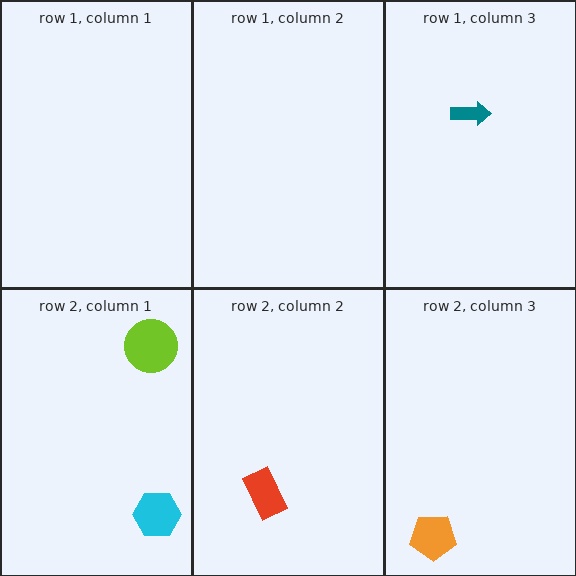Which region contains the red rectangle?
The row 2, column 2 region.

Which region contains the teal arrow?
The row 1, column 3 region.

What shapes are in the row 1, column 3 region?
The teal arrow.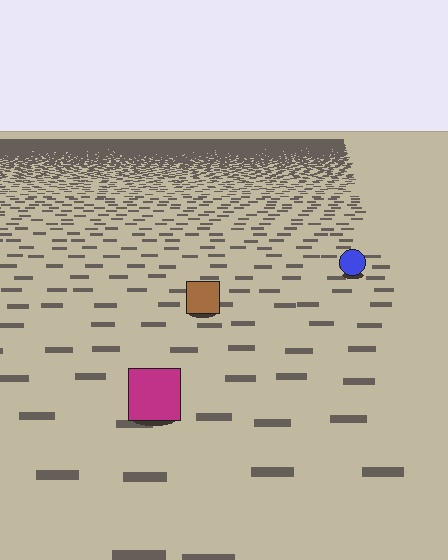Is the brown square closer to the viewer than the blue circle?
Yes. The brown square is closer — you can tell from the texture gradient: the ground texture is coarser near it.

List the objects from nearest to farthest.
From nearest to farthest: the magenta square, the brown square, the blue circle.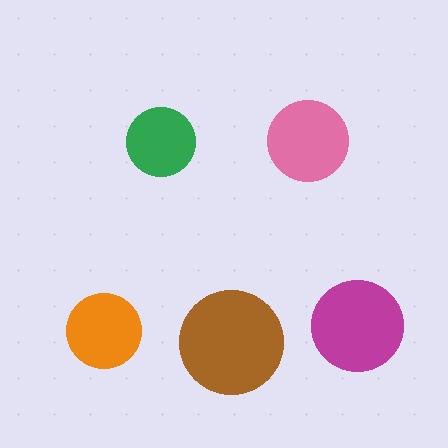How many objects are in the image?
There are 5 objects in the image.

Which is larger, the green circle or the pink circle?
The pink one.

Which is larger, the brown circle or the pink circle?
The brown one.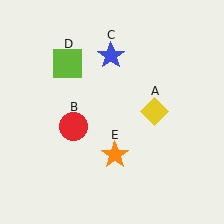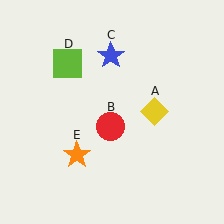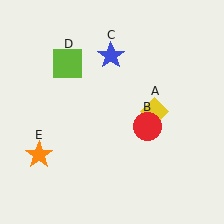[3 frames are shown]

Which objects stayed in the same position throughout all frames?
Yellow diamond (object A) and blue star (object C) and lime square (object D) remained stationary.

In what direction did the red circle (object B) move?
The red circle (object B) moved right.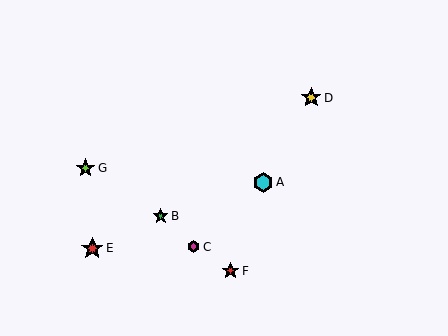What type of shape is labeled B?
Shape B is a green star.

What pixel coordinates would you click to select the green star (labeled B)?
Click at (161, 216) to select the green star B.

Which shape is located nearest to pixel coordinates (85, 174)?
The lime star (labeled G) at (85, 168) is nearest to that location.